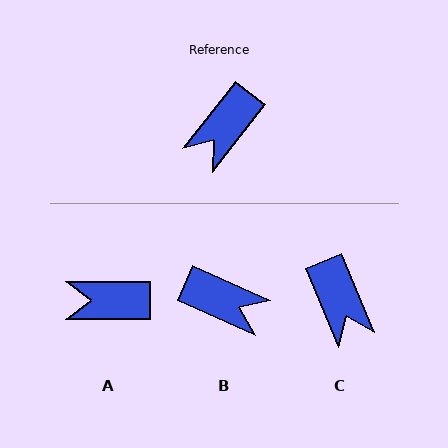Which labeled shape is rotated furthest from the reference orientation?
B, about 104 degrees away.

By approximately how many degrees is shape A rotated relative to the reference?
Approximately 52 degrees clockwise.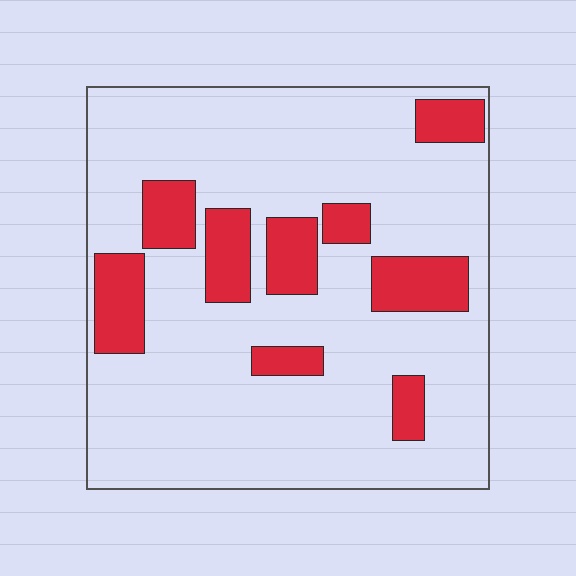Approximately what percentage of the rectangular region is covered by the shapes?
Approximately 20%.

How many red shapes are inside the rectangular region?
9.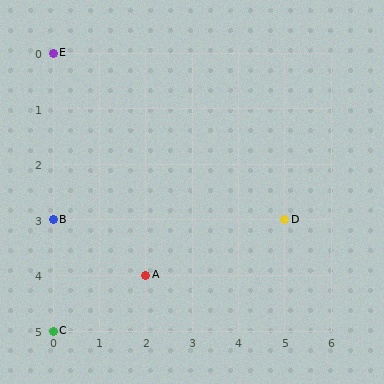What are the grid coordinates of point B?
Point B is at grid coordinates (0, 3).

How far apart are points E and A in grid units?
Points E and A are 2 columns and 4 rows apart (about 4.5 grid units diagonally).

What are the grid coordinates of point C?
Point C is at grid coordinates (0, 5).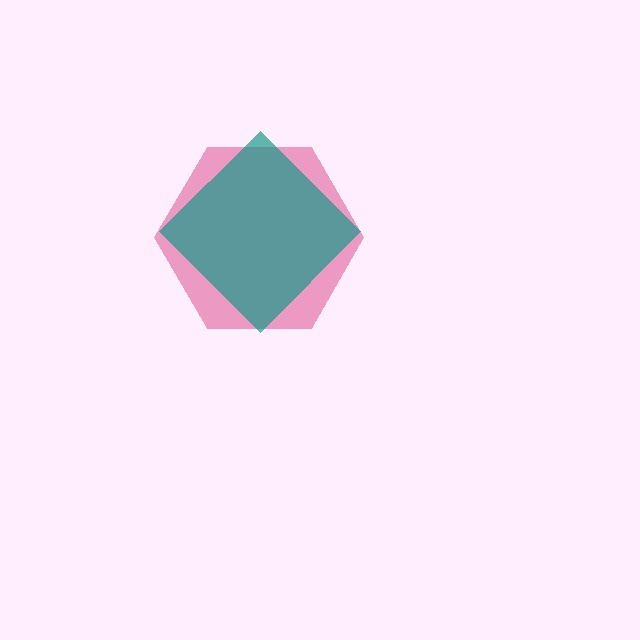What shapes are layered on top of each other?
The layered shapes are: a pink hexagon, a teal diamond.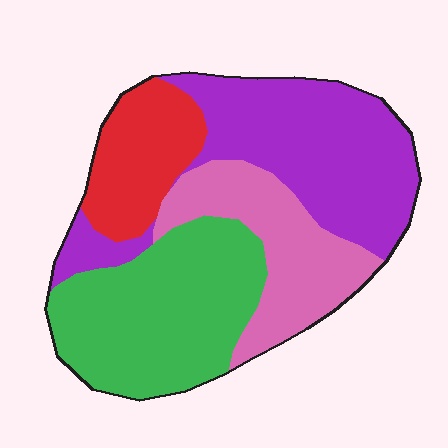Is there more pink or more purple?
Purple.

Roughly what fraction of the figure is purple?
Purple covers around 35% of the figure.